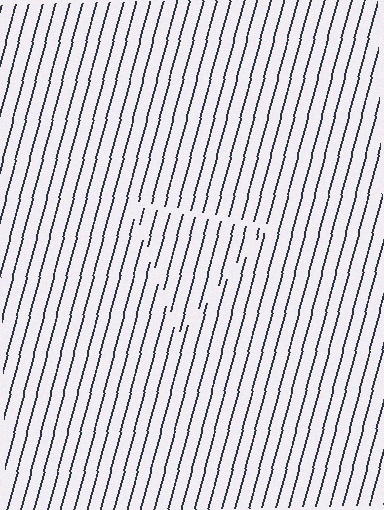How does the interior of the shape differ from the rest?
The interior of the shape contains the same grating, shifted by half a period — the contour is defined by the phase discontinuity where line-ends from the inner and outer gratings abut.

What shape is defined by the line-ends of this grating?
An illusory triangle. The interior of the shape contains the same grating, shifted by half a period — the contour is defined by the phase discontinuity where line-ends from the inner and outer gratings abut.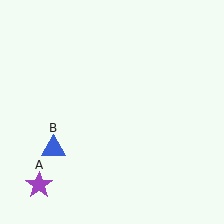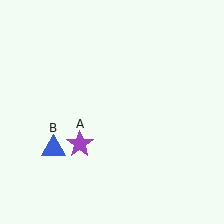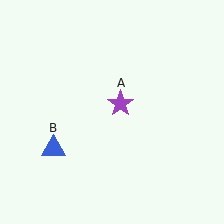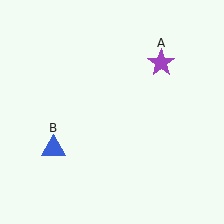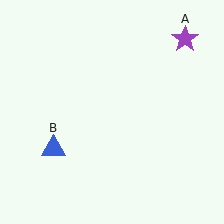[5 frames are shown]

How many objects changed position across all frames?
1 object changed position: purple star (object A).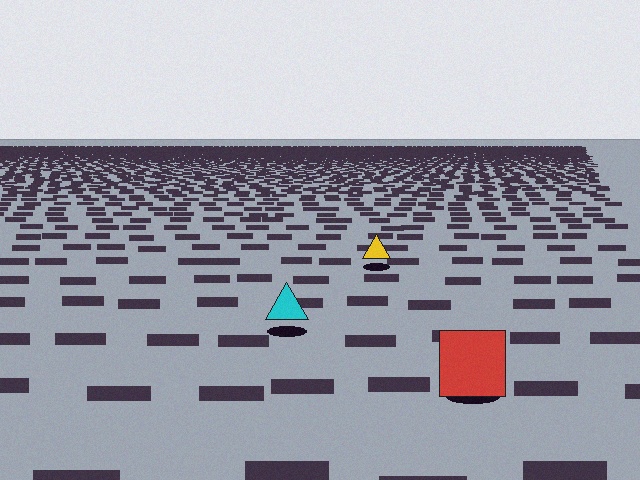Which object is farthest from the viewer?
The yellow triangle is farthest from the viewer. It appears smaller and the ground texture around it is denser.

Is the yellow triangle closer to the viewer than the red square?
No. The red square is closer — you can tell from the texture gradient: the ground texture is coarser near it.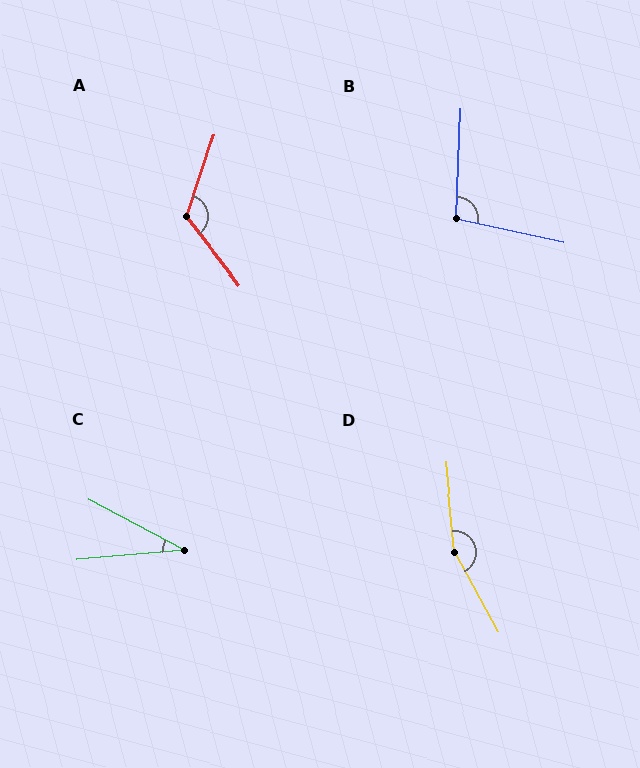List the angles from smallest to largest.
C (33°), B (100°), A (124°), D (157°).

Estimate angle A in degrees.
Approximately 124 degrees.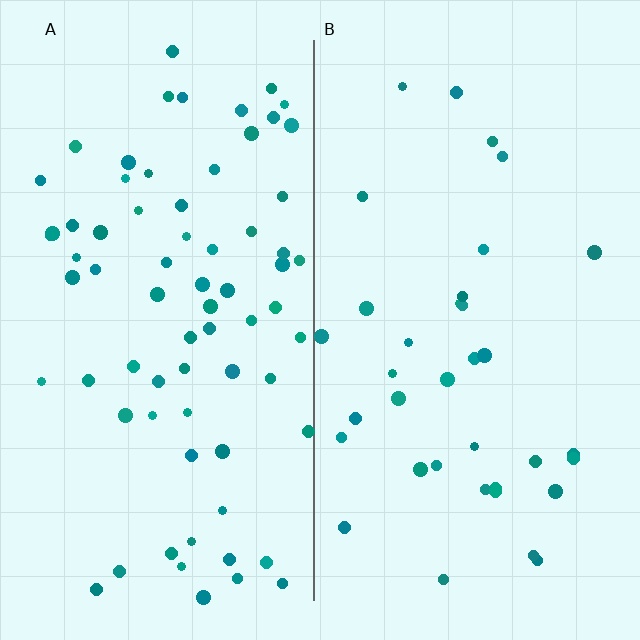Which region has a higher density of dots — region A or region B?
A (the left).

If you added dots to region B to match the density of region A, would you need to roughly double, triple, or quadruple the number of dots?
Approximately double.